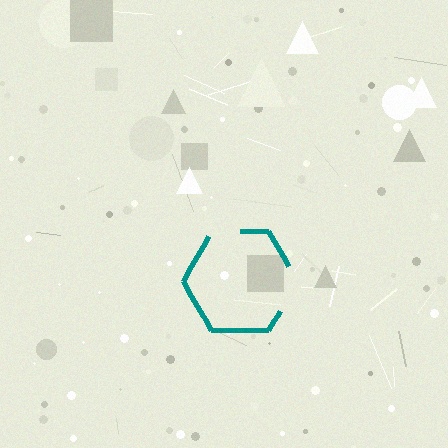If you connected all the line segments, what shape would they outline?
They would outline a hexagon.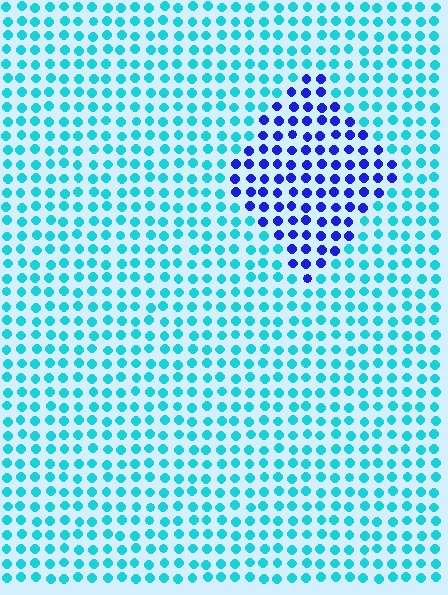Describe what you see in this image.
The image is filled with small cyan elements in a uniform arrangement. A diamond-shaped region is visible where the elements are tinted to a slightly different hue, forming a subtle color boundary.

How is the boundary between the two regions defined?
The boundary is defined purely by a slight shift in hue (about 56 degrees). Spacing, size, and orientation are identical on both sides.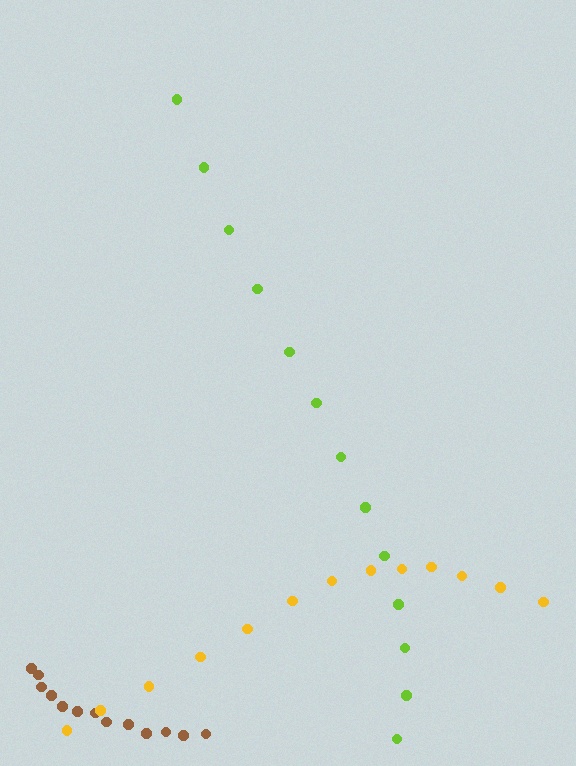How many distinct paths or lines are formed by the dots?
There are 3 distinct paths.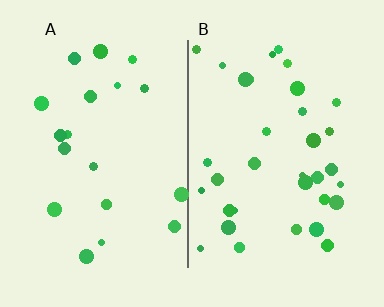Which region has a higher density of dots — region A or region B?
B (the right).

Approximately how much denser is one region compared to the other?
Approximately 1.8× — region B over region A.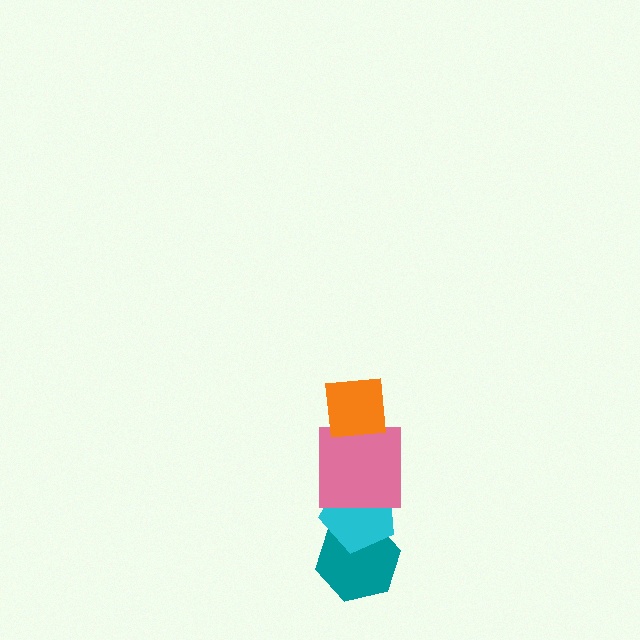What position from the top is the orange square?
The orange square is 1st from the top.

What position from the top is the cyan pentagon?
The cyan pentagon is 3rd from the top.